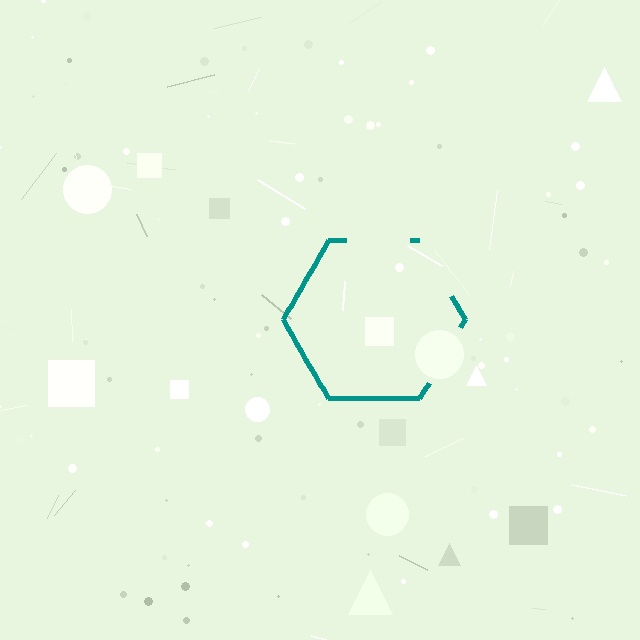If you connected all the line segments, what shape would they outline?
They would outline a hexagon.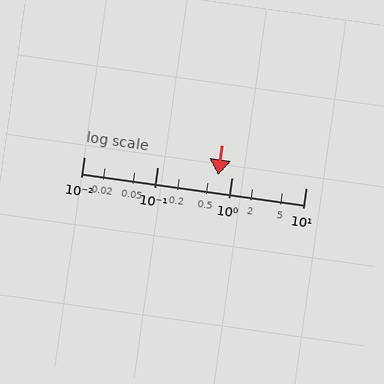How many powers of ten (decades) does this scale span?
The scale spans 3 decades, from 0.01 to 10.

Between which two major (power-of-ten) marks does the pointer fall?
The pointer is between 0.1 and 1.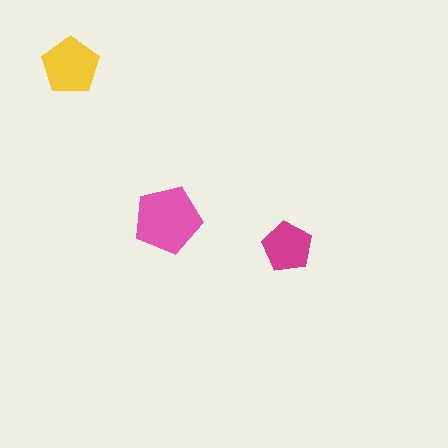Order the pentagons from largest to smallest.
the pink one, the yellow one, the magenta one.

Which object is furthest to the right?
The magenta pentagon is rightmost.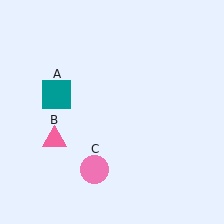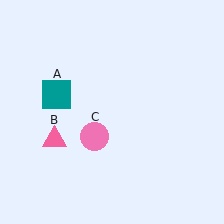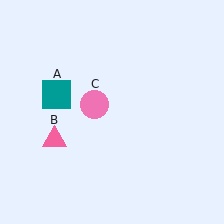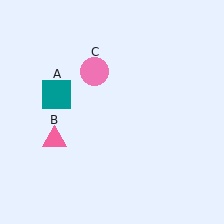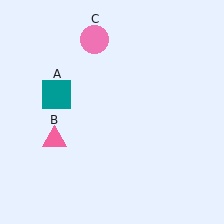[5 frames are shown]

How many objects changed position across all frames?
1 object changed position: pink circle (object C).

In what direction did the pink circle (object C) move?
The pink circle (object C) moved up.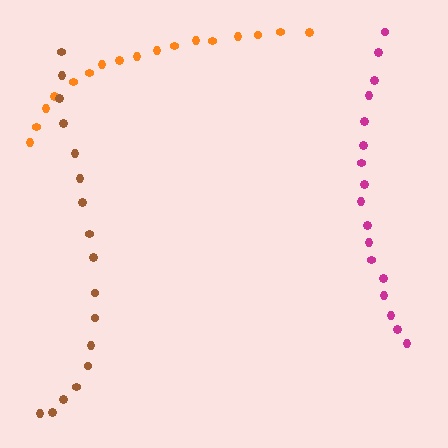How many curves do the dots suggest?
There are 3 distinct paths.